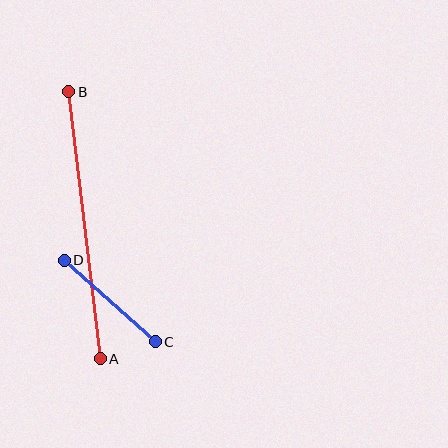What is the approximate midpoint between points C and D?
The midpoint is at approximately (110, 301) pixels.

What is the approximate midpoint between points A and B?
The midpoint is at approximately (85, 225) pixels.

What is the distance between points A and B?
The distance is approximately 269 pixels.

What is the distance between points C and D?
The distance is approximately 122 pixels.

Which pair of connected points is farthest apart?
Points A and B are farthest apart.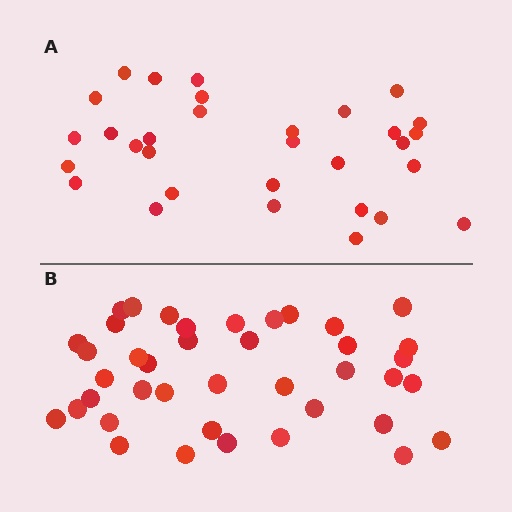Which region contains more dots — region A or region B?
Region B (the bottom region) has more dots.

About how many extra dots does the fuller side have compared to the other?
Region B has roughly 8 or so more dots than region A.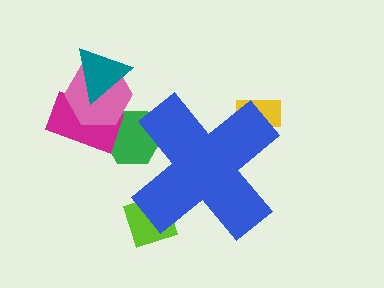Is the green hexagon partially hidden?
Yes, the green hexagon is partially hidden behind the blue cross.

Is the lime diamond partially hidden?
Yes, the lime diamond is partially hidden behind the blue cross.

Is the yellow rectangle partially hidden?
Yes, the yellow rectangle is partially hidden behind the blue cross.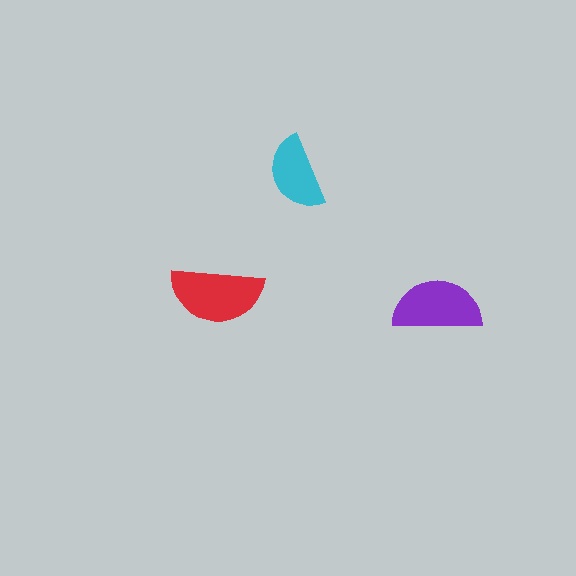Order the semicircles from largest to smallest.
the red one, the purple one, the cyan one.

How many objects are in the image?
There are 3 objects in the image.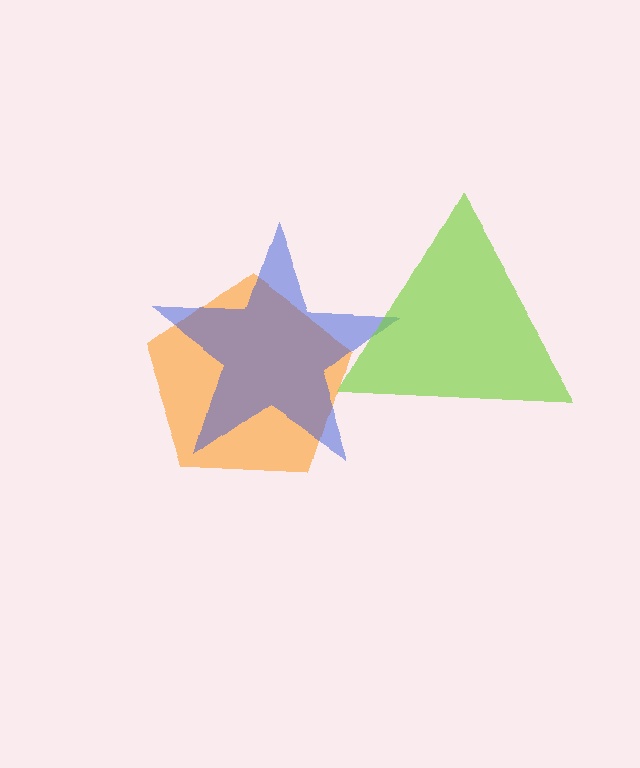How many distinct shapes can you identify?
There are 3 distinct shapes: an orange pentagon, a blue star, a lime triangle.